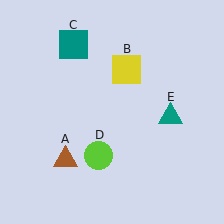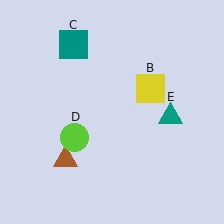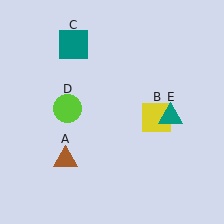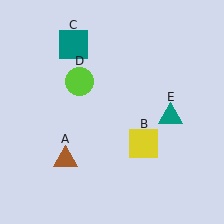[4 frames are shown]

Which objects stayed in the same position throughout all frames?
Brown triangle (object A) and teal square (object C) and teal triangle (object E) remained stationary.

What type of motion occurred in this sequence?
The yellow square (object B), lime circle (object D) rotated clockwise around the center of the scene.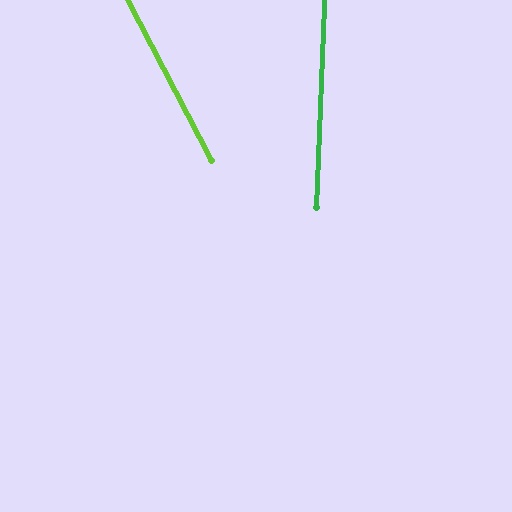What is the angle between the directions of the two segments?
Approximately 30 degrees.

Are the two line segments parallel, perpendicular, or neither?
Neither parallel nor perpendicular — they differ by about 30°.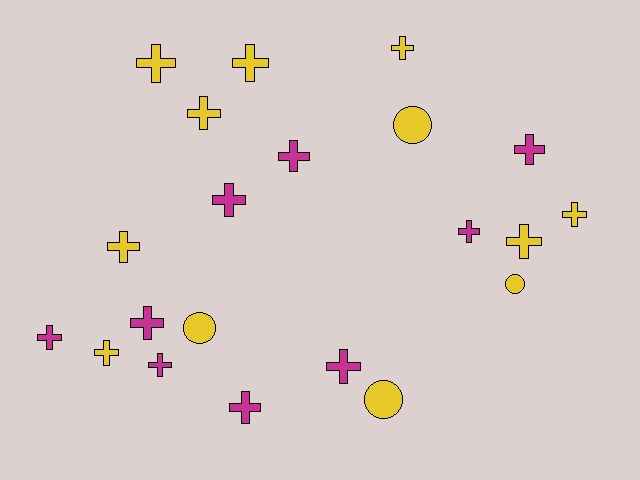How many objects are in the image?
There are 21 objects.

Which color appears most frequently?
Yellow, with 12 objects.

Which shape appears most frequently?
Cross, with 17 objects.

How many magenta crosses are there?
There are 9 magenta crosses.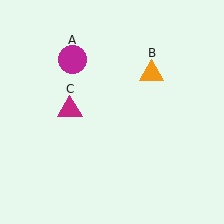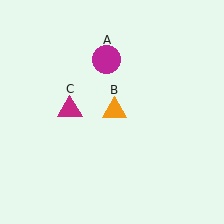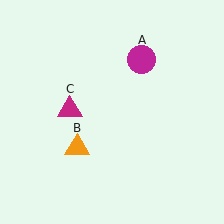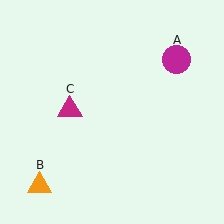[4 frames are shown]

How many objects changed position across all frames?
2 objects changed position: magenta circle (object A), orange triangle (object B).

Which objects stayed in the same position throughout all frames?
Magenta triangle (object C) remained stationary.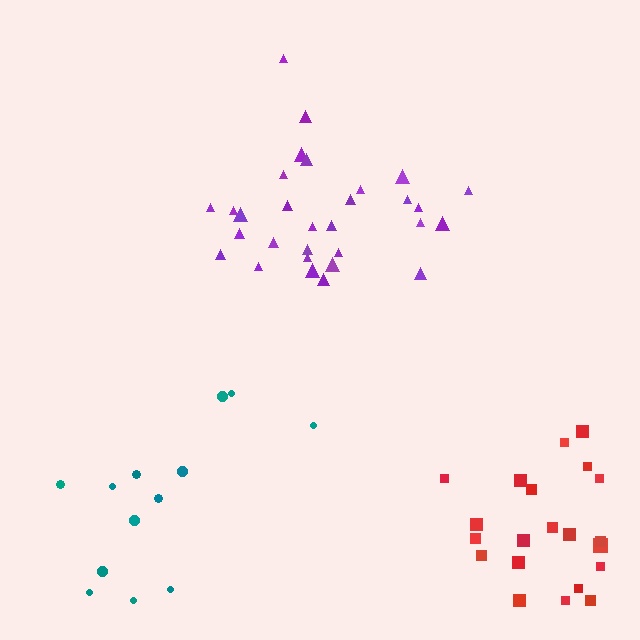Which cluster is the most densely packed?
Red.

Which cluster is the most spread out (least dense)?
Teal.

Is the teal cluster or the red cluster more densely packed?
Red.